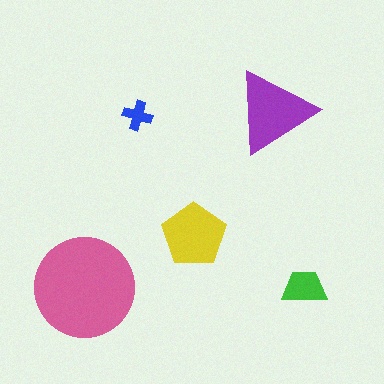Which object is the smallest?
The blue cross.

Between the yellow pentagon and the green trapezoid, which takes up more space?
The yellow pentagon.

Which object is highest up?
The purple triangle is topmost.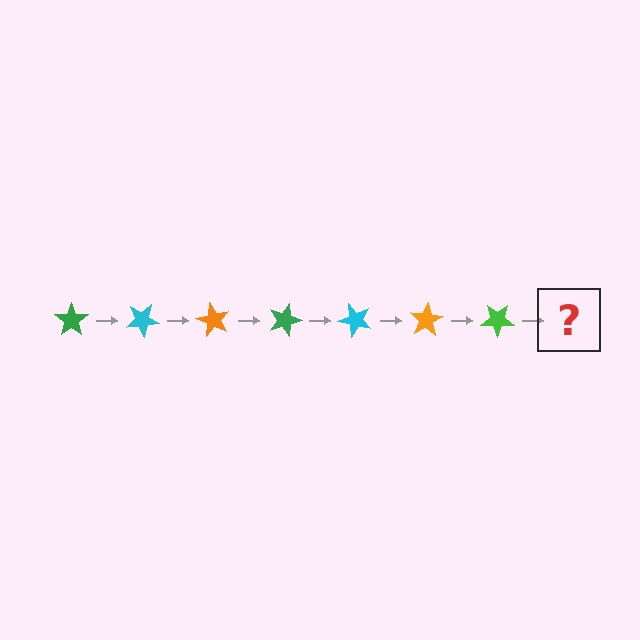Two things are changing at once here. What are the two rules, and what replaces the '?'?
The two rules are that it rotates 30 degrees each step and the color cycles through green, cyan, and orange. The '?' should be a cyan star, rotated 210 degrees from the start.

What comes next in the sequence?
The next element should be a cyan star, rotated 210 degrees from the start.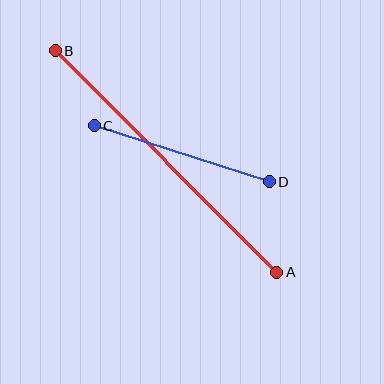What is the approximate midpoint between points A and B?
The midpoint is at approximately (166, 161) pixels.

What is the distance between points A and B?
The distance is approximately 313 pixels.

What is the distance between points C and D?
The distance is approximately 183 pixels.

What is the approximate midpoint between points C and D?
The midpoint is at approximately (182, 154) pixels.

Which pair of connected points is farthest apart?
Points A and B are farthest apart.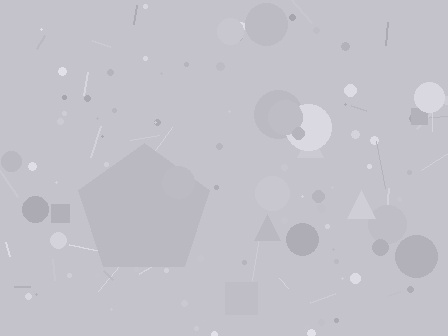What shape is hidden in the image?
A pentagon is hidden in the image.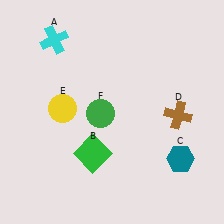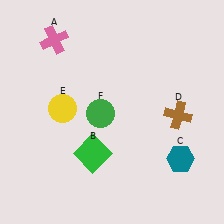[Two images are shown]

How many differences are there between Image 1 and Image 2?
There is 1 difference between the two images.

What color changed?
The cross (A) changed from cyan in Image 1 to pink in Image 2.